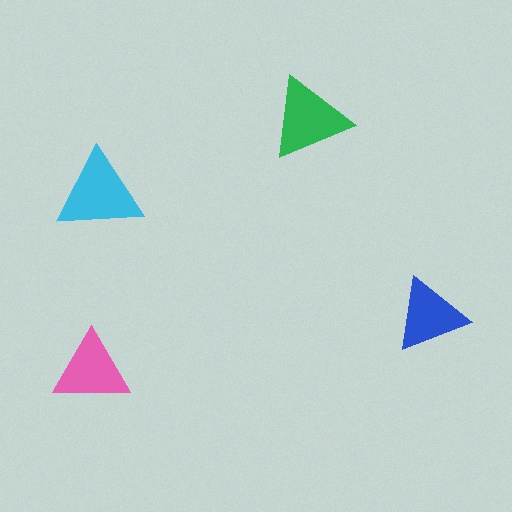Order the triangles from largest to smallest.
the cyan one, the green one, the pink one, the blue one.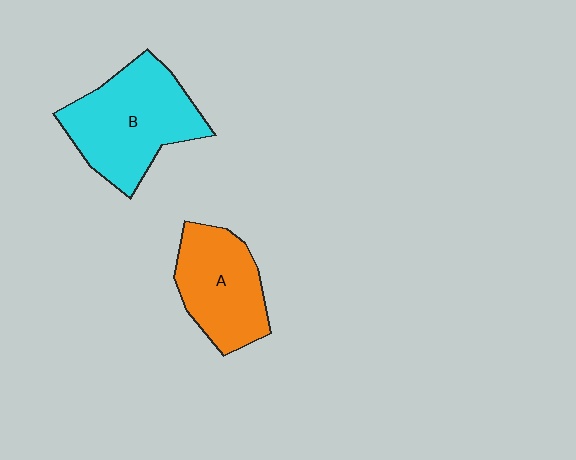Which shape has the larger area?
Shape B (cyan).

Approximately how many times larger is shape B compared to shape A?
Approximately 1.3 times.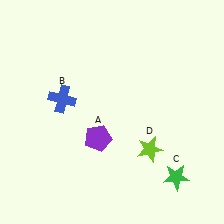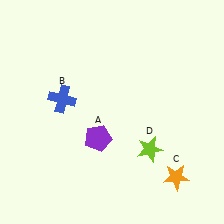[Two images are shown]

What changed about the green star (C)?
In Image 1, C is green. In Image 2, it changed to orange.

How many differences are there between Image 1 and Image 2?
There is 1 difference between the two images.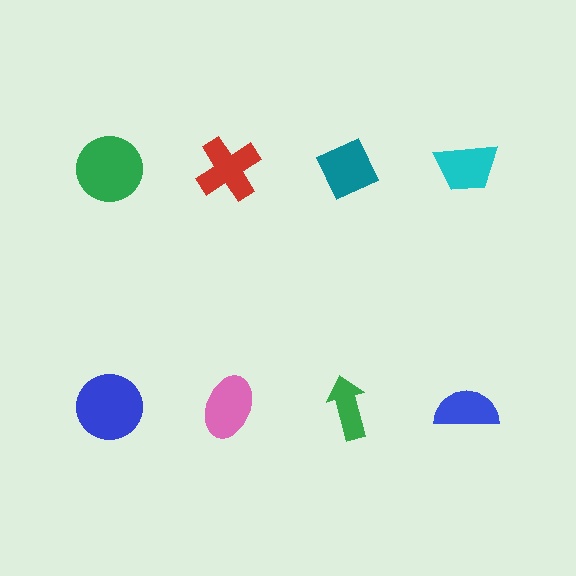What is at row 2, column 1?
A blue circle.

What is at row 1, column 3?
A teal diamond.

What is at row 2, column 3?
A green arrow.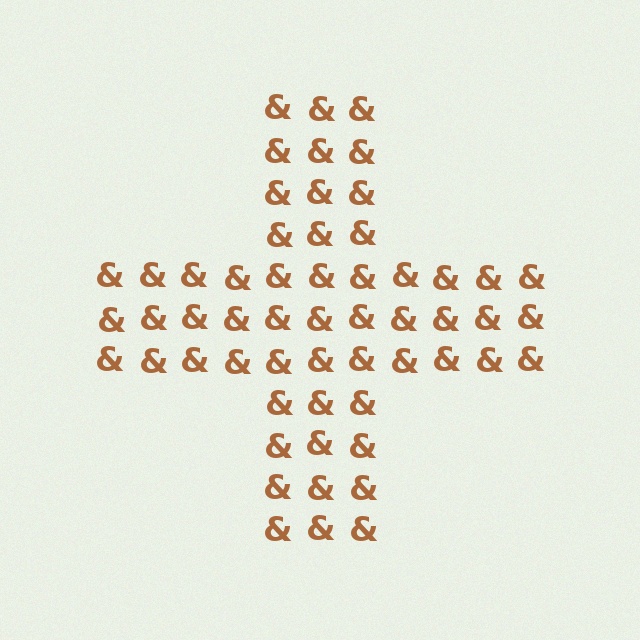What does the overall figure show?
The overall figure shows a cross.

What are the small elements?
The small elements are ampersands.